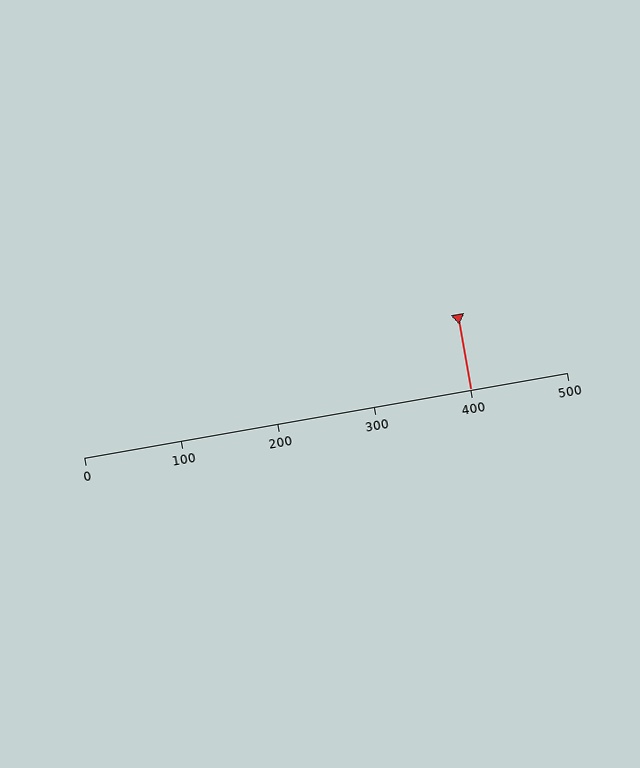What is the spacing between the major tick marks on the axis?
The major ticks are spaced 100 apart.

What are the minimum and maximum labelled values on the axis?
The axis runs from 0 to 500.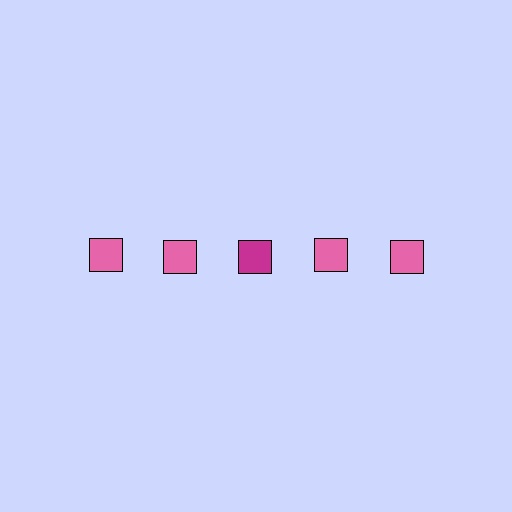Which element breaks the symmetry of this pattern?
The magenta square in the top row, center column breaks the symmetry. All other shapes are pink squares.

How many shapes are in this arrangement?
There are 5 shapes arranged in a grid pattern.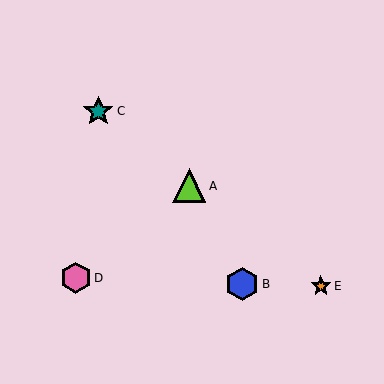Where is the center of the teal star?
The center of the teal star is at (98, 111).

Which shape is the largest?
The lime triangle (labeled A) is the largest.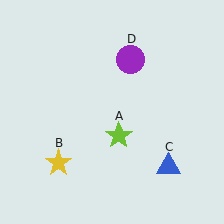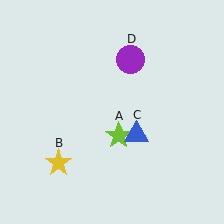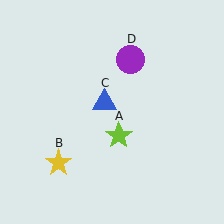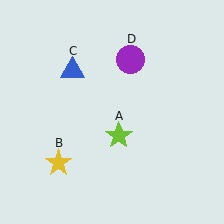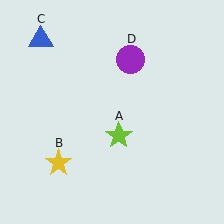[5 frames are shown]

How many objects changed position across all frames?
1 object changed position: blue triangle (object C).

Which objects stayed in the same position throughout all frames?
Lime star (object A) and yellow star (object B) and purple circle (object D) remained stationary.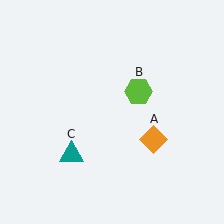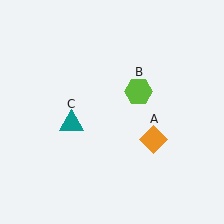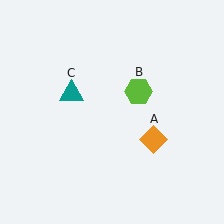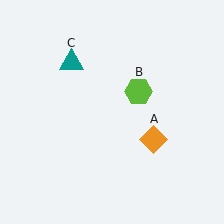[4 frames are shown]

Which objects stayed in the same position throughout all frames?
Orange diamond (object A) and lime hexagon (object B) remained stationary.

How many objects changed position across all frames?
1 object changed position: teal triangle (object C).